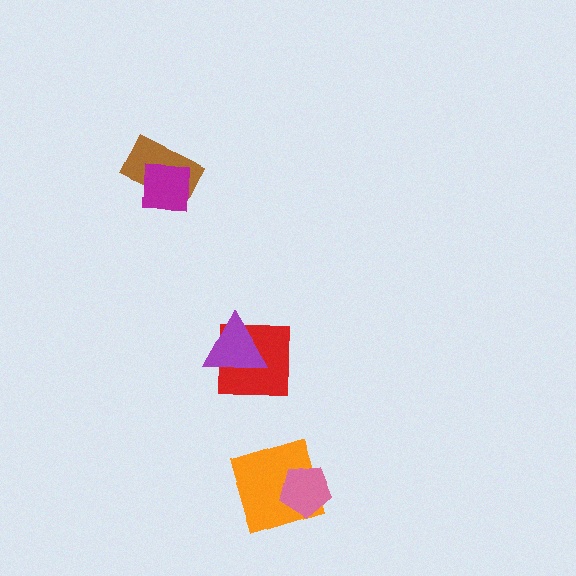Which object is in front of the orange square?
The pink pentagon is in front of the orange square.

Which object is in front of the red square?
The purple triangle is in front of the red square.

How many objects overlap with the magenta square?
1 object overlaps with the magenta square.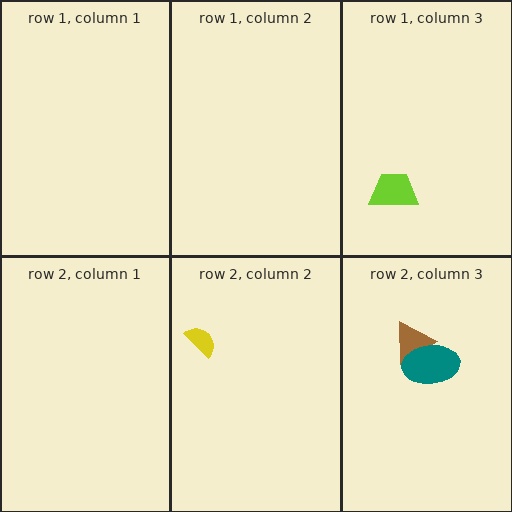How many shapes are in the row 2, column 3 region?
2.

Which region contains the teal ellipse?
The row 2, column 3 region.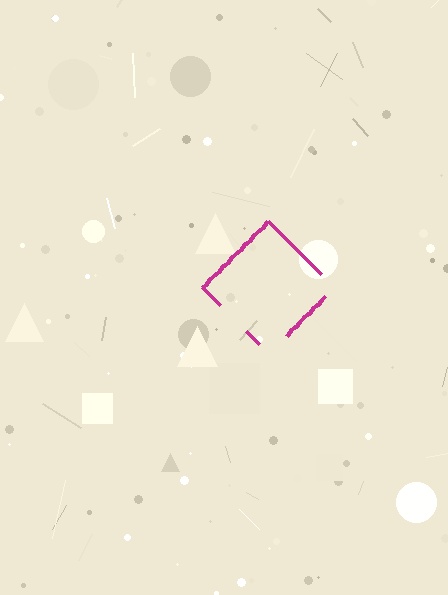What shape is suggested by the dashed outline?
The dashed outline suggests a diamond.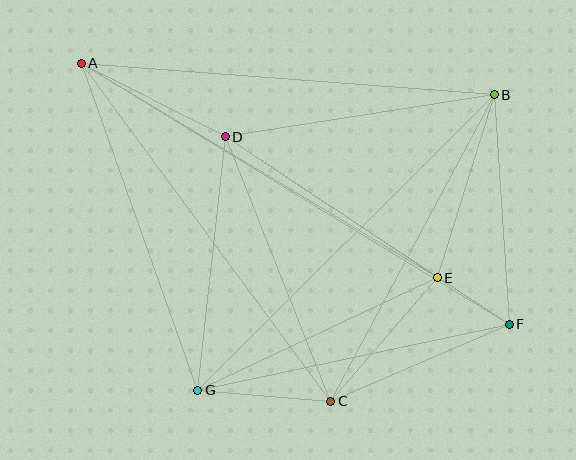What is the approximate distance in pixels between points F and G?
The distance between F and G is approximately 318 pixels.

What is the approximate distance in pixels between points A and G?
The distance between A and G is approximately 347 pixels.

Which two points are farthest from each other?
Points A and F are farthest from each other.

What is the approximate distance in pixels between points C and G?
The distance between C and G is approximately 133 pixels.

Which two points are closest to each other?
Points E and F are closest to each other.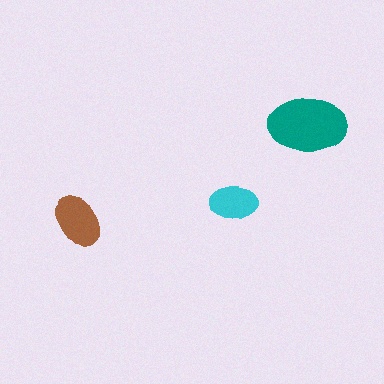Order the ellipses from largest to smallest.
the teal one, the brown one, the cyan one.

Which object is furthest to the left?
The brown ellipse is leftmost.